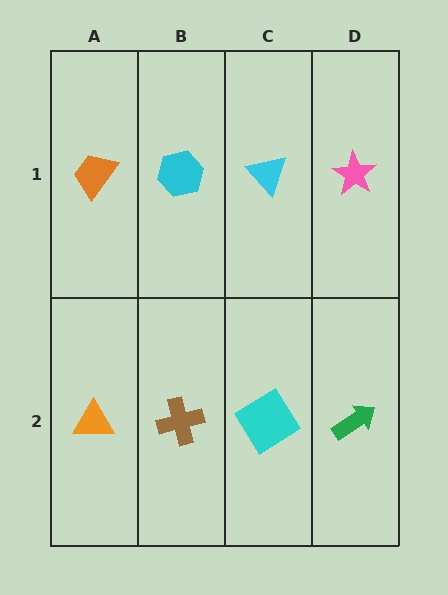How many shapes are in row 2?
4 shapes.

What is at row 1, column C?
A cyan triangle.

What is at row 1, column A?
An orange trapezoid.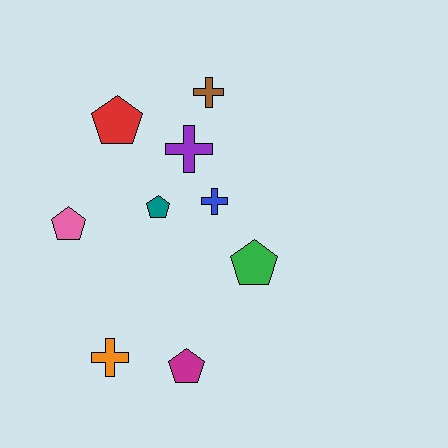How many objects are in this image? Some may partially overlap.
There are 9 objects.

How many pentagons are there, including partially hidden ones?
There are 5 pentagons.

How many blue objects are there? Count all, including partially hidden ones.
There is 1 blue object.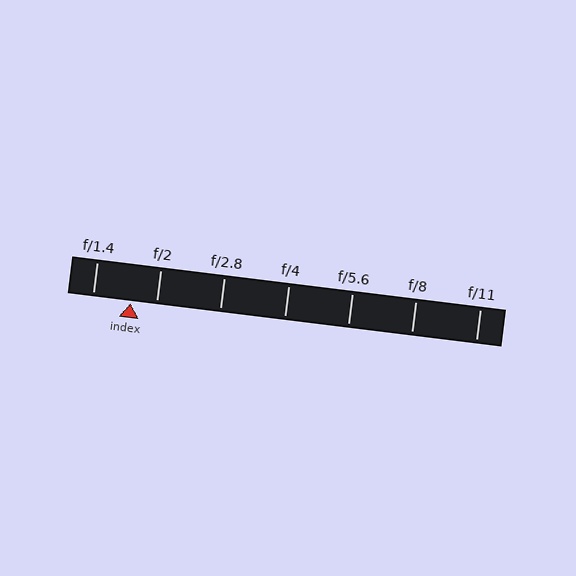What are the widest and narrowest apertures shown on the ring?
The widest aperture shown is f/1.4 and the narrowest is f/11.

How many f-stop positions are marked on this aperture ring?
There are 7 f-stop positions marked.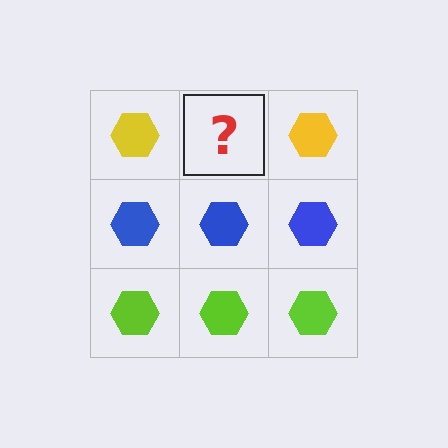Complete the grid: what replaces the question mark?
The question mark should be replaced with a yellow hexagon.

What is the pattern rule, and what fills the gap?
The rule is that each row has a consistent color. The gap should be filled with a yellow hexagon.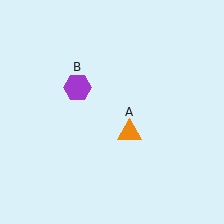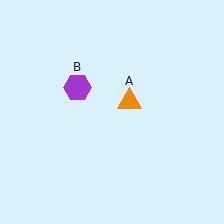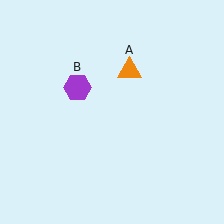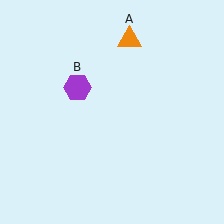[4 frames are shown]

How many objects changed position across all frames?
1 object changed position: orange triangle (object A).